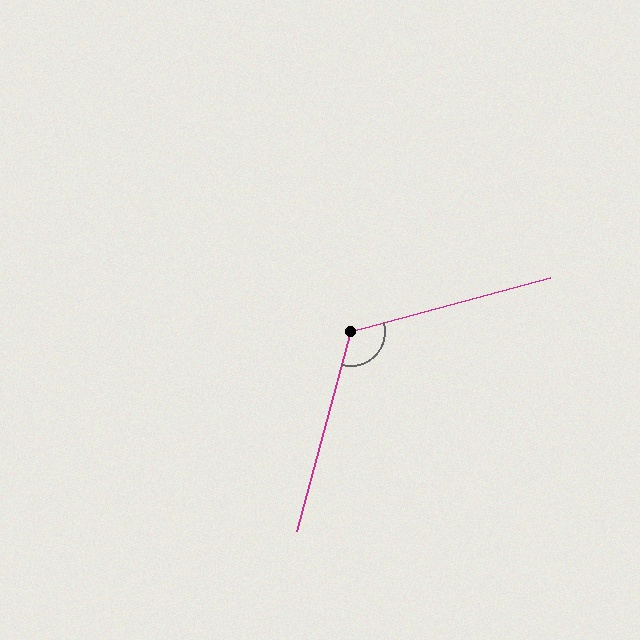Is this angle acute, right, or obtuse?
It is obtuse.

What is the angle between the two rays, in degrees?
Approximately 120 degrees.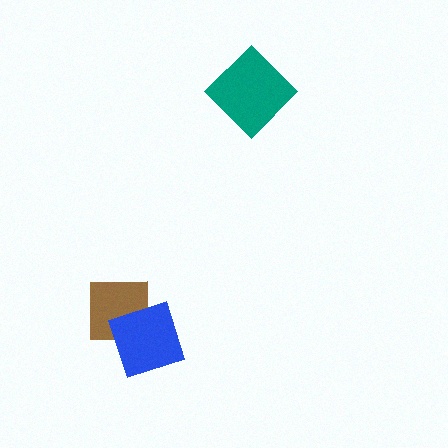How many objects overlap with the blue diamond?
1 object overlaps with the blue diamond.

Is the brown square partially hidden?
Yes, it is partially covered by another shape.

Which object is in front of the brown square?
The blue diamond is in front of the brown square.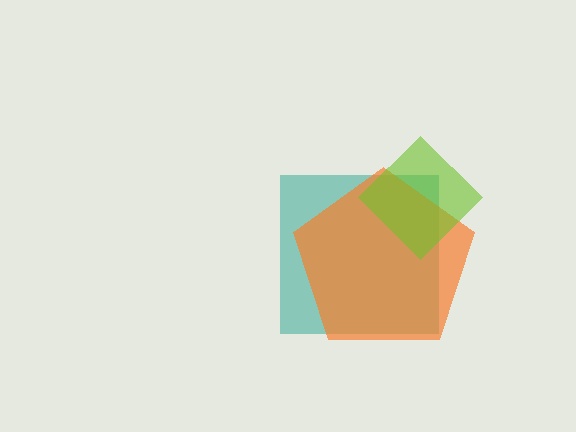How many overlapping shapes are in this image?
There are 3 overlapping shapes in the image.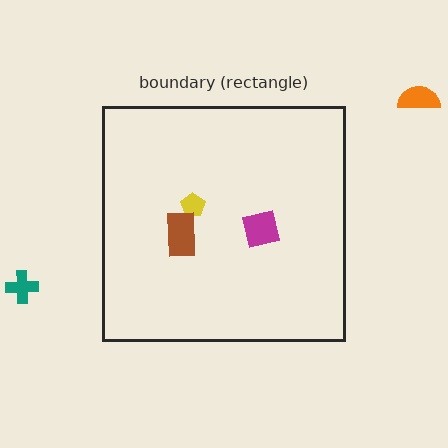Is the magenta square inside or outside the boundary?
Inside.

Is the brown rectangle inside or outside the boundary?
Inside.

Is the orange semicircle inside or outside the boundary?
Outside.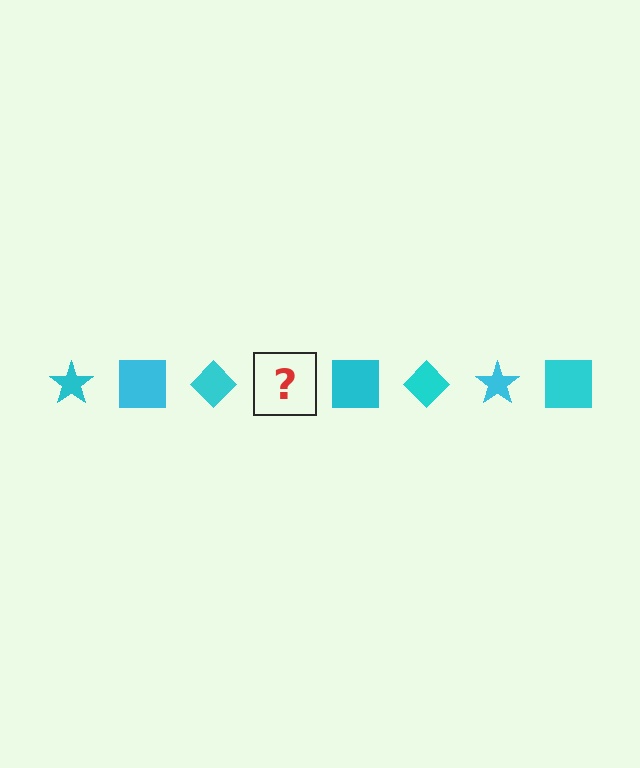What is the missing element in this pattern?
The missing element is a cyan star.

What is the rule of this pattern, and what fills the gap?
The rule is that the pattern cycles through star, square, diamond shapes in cyan. The gap should be filled with a cyan star.